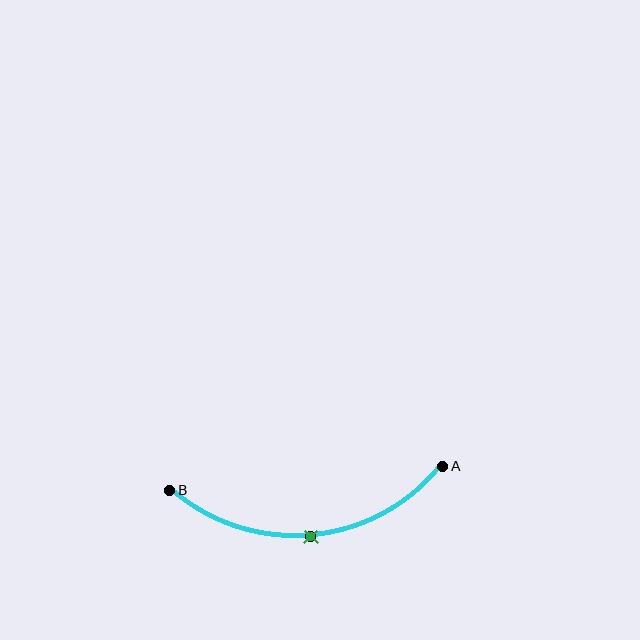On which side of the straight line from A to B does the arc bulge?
The arc bulges below the straight line connecting A and B.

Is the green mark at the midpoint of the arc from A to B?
Yes. The green mark lies on the arc at equal arc-length from both A and B — it is the arc midpoint.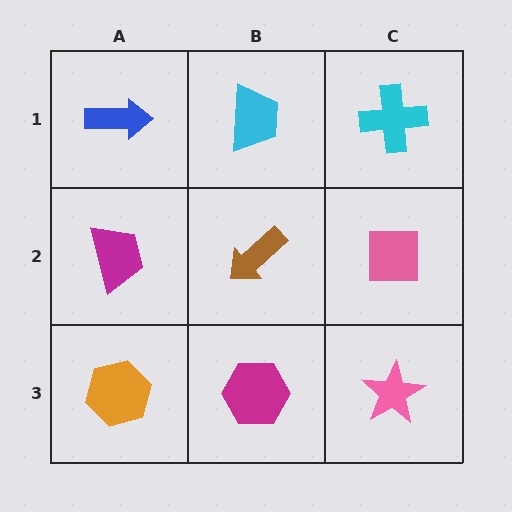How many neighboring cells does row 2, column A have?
3.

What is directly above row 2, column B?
A cyan trapezoid.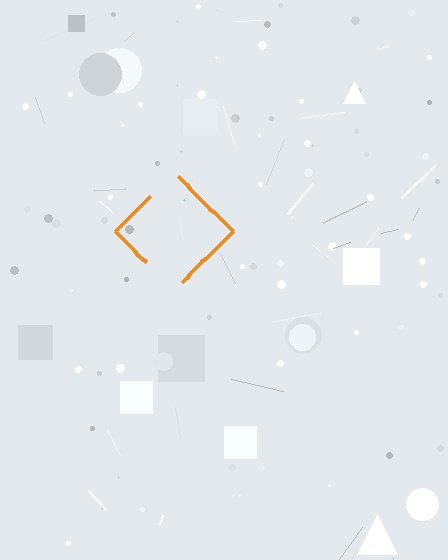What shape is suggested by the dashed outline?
The dashed outline suggests a diamond.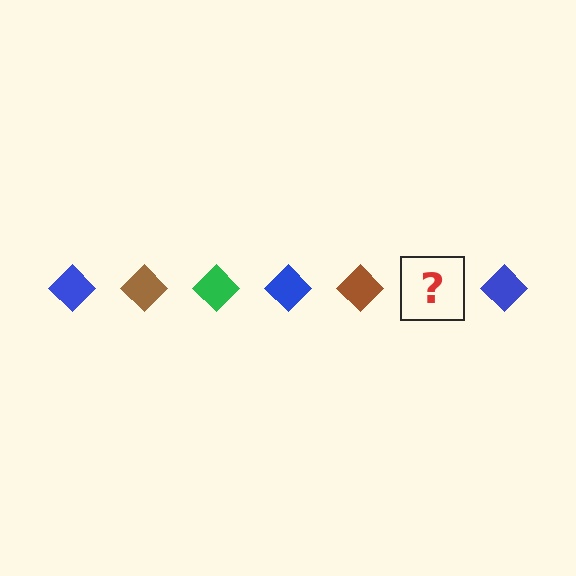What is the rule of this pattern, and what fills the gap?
The rule is that the pattern cycles through blue, brown, green diamonds. The gap should be filled with a green diamond.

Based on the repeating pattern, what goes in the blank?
The blank should be a green diamond.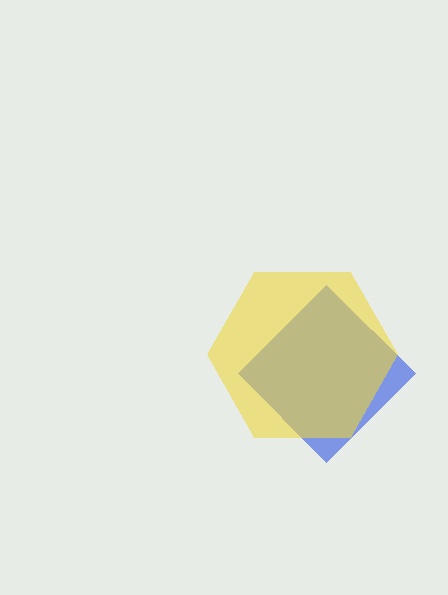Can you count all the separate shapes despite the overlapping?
Yes, there are 2 separate shapes.